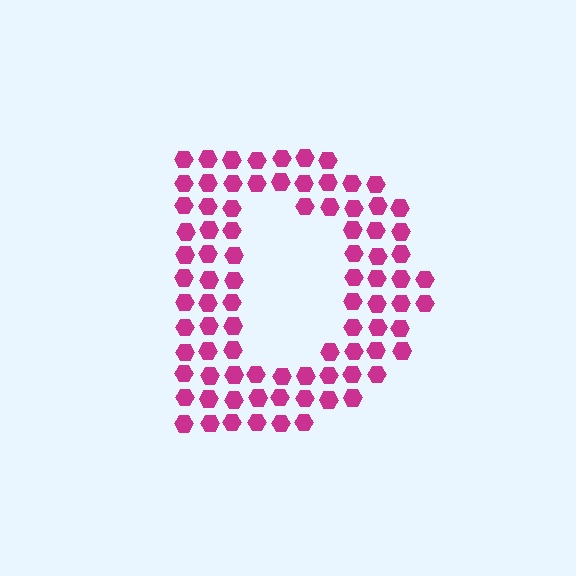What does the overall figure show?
The overall figure shows the letter D.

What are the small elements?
The small elements are hexagons.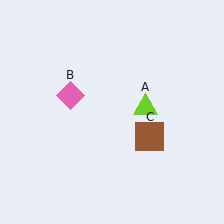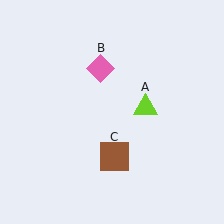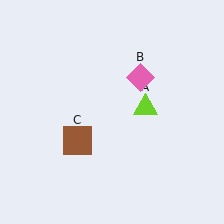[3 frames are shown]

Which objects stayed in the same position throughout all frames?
Lime triangle (object A) remained stationary.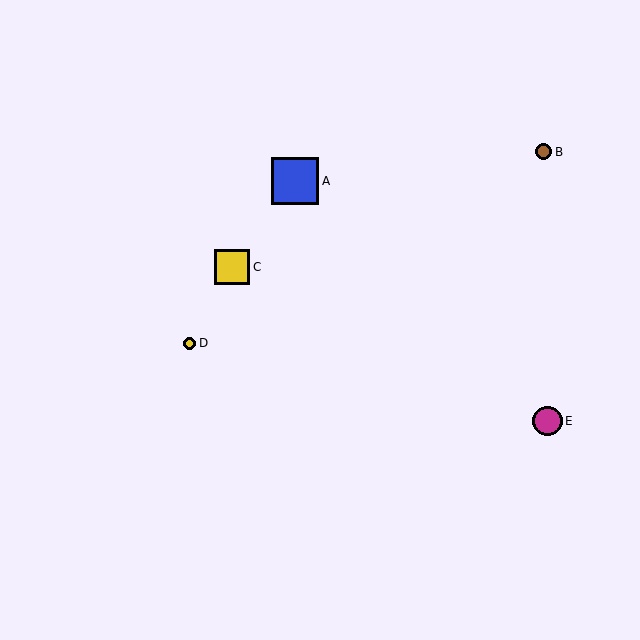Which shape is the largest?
The blue square (labeled A) is the largest.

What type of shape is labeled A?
Shape A is a blue square.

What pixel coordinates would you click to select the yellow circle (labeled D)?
Click at (190, 343) to select the yellow circle D.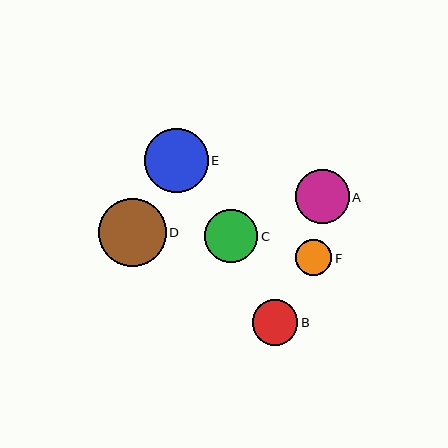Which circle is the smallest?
Circle F is the smallest with a size of approximately 37 pixels.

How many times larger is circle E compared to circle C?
Circle E is approximately 1.2 times the size of circle C.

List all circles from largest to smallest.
From largest to smallest: D, E, A, C, B, F.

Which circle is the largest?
Circle D is the largest with a size of approximately 68 pixels.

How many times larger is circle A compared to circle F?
Circle A is approximately 1.5 times the size of circle F.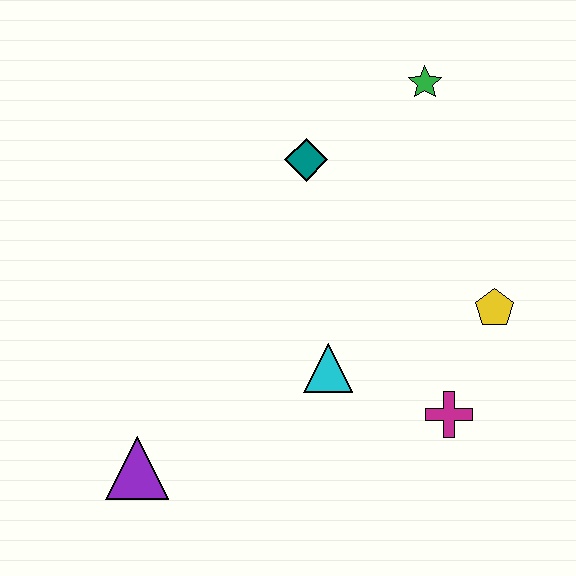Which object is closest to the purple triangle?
The cyan triangle is closest to the purple triangle.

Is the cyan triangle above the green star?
No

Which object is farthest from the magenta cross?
The green star is farthest from the magenta cross.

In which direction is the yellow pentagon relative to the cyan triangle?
The yellow pentagon is to the right of the cyan triangle.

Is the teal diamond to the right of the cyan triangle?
No